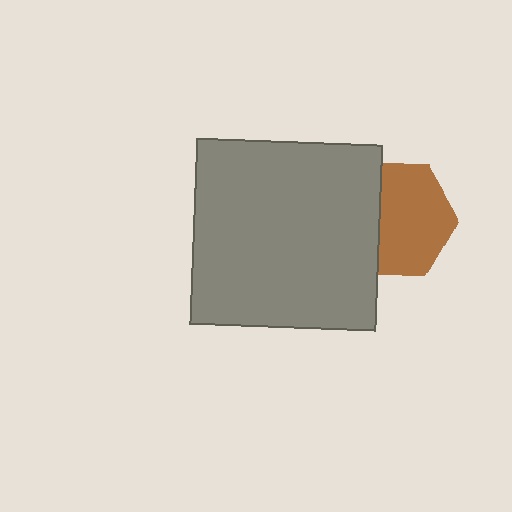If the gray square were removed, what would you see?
You would see the complete brown hexagon.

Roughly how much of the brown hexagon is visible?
About half of it is visible (roughly 64%).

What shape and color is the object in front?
The object in front is a gray square.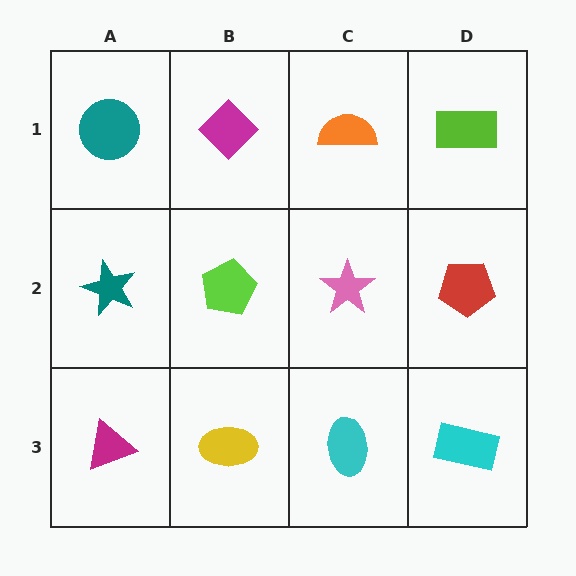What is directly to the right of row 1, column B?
An orange semicircle.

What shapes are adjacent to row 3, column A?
A teal star (row 2, column A), a yellow ellipse (row 3, column B).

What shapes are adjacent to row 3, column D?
A red pentagon (row 2, column D), a cyan ellipse (row 3, column C).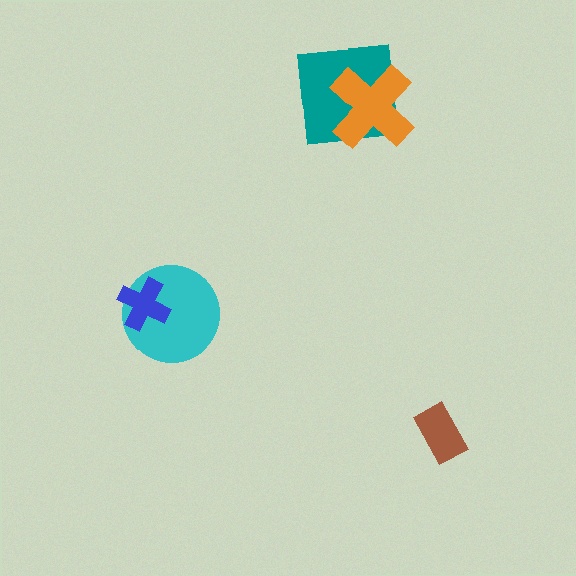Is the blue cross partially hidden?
No, no other shape covers it.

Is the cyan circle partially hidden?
Yes, it is partially covered by another shape.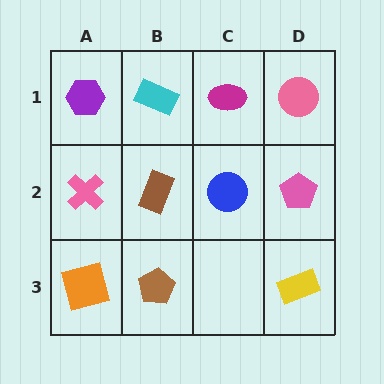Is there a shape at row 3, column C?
No, that cell is empty.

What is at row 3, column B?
A brown pentagon.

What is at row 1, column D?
A pink circle.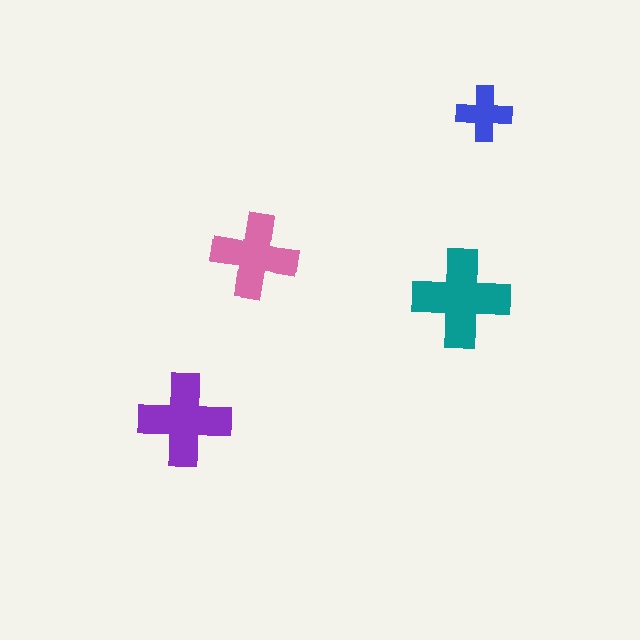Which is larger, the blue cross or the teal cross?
The teal one.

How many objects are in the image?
There are 4 objects in the image.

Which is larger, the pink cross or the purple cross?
The purple one.